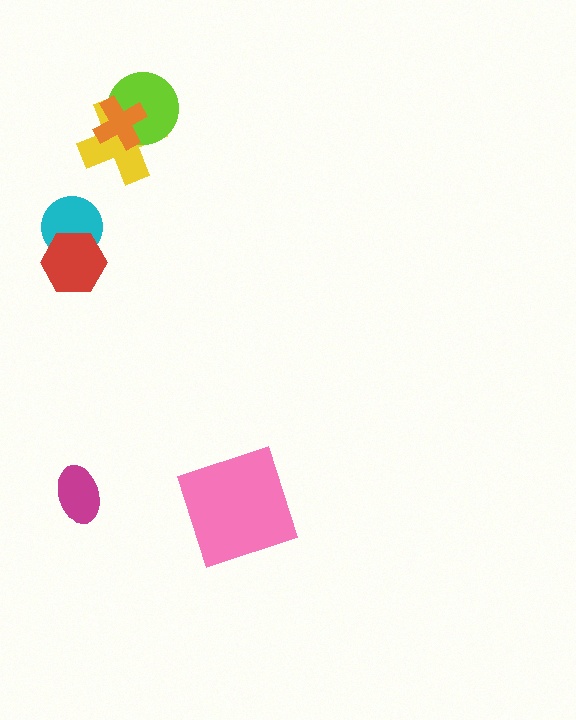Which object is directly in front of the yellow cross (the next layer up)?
The lime circle is directly in front of the yellow cross.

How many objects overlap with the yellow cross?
2 objects overlap with the yellow cross.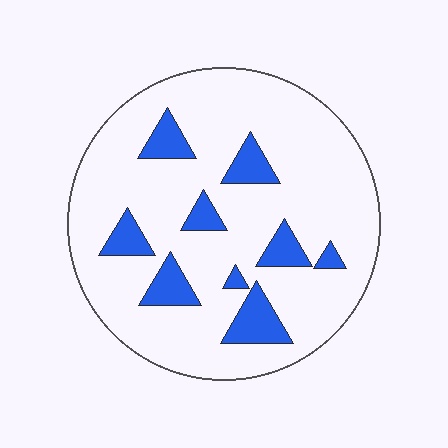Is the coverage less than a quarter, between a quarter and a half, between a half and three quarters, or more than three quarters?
Less than a quarter.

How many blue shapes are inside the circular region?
9.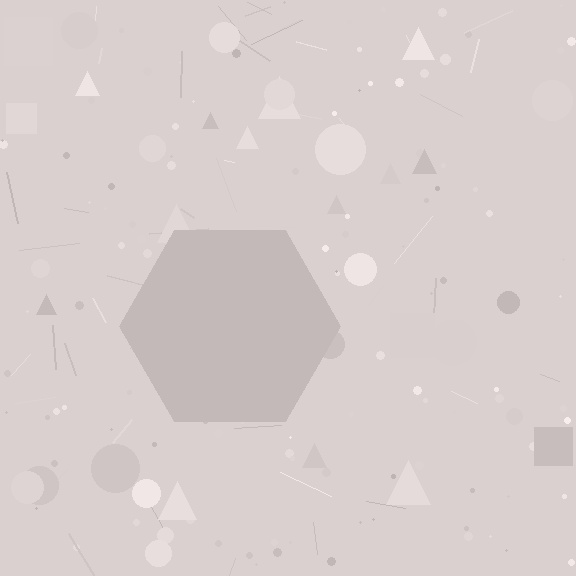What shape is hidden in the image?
A hexagon is hidden in the image.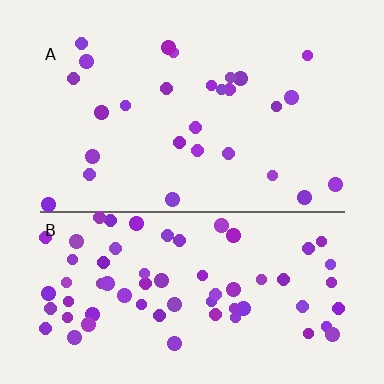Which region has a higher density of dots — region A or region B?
B (the bottom).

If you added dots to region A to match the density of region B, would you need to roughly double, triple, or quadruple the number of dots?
Approximately double.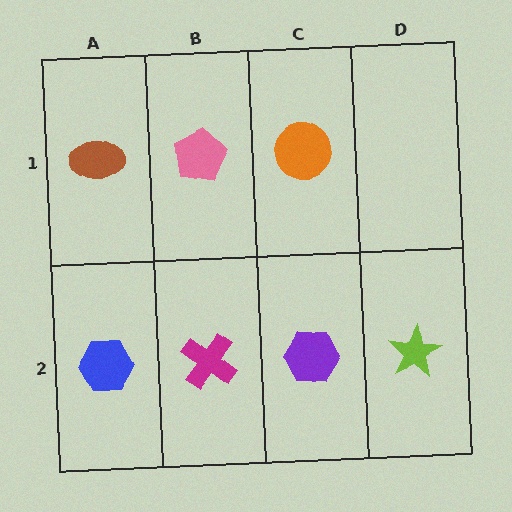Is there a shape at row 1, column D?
No, that cell is empty.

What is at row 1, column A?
A brown ellipse.